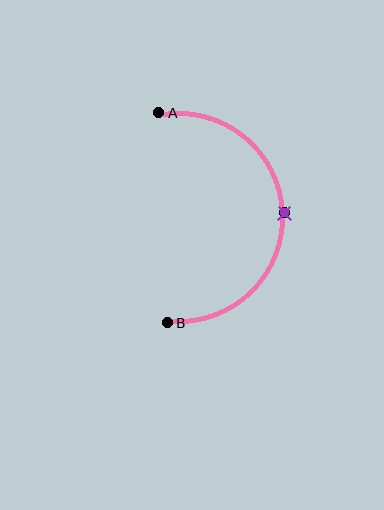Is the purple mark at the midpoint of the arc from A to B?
Yes. The purple mark lies on the arc at equal arc-length from both A and B — it is the arc midpoint.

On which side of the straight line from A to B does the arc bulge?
The arc bulges to the right of the straight line connecting A and B.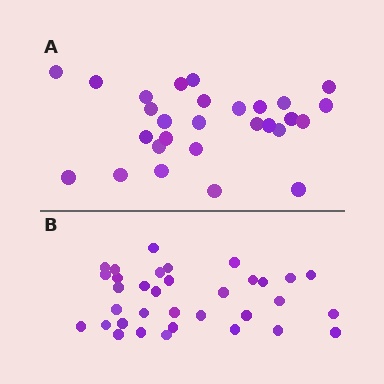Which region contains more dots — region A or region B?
Region B (the bottom region) has more dots.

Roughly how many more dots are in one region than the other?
Region B has about 6 more dots than region A.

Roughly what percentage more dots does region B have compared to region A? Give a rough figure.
About 20% more.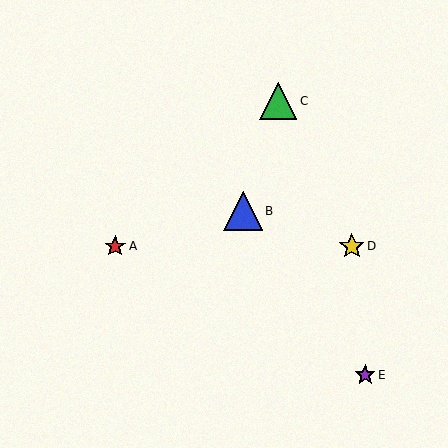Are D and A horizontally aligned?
Yes, both are at y≈246.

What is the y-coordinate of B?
Object B is at y≈211.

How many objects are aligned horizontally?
2 objects (A, D) are aligned horizontally.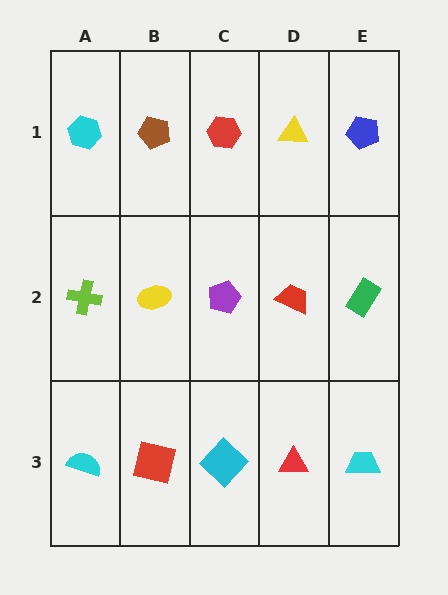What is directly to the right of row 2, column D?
A green rectangle.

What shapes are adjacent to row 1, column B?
A yellow ellipse (row 2, column B), a cyan hexagon (row 1, column A), a red hexagon (row 1, column C).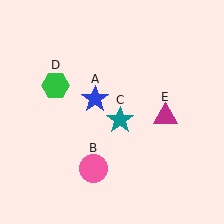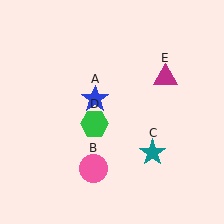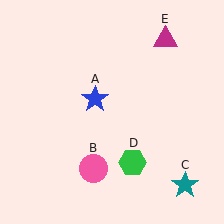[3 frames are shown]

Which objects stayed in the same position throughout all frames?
Blue star (object A) and pink circle (object B) remained stationary.